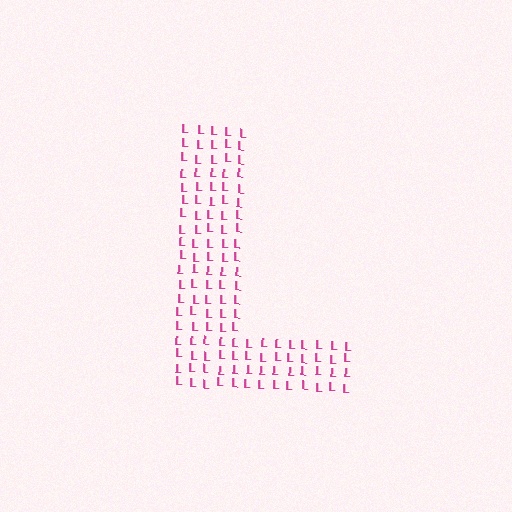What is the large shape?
The large shape is the letter L.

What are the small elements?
The small elements are letter L's.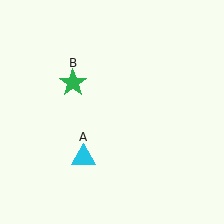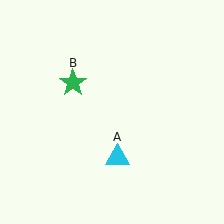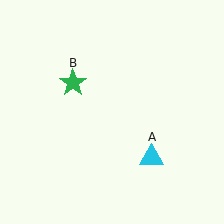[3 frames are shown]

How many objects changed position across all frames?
1 object changed position: cyan triangle (object A).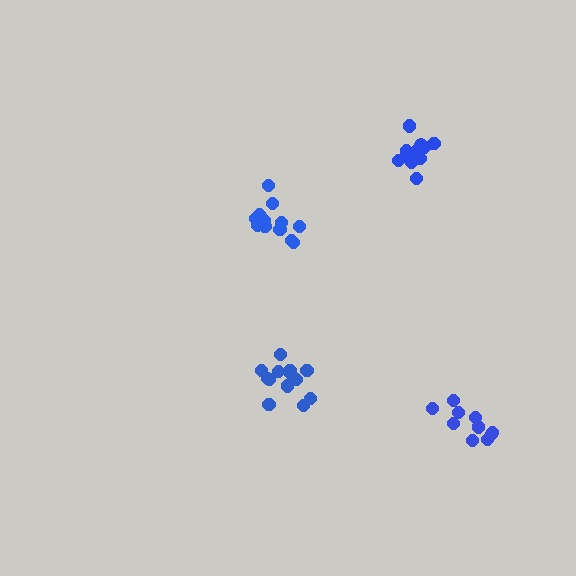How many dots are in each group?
Group 1: 12 dots, Group 2: 10 dots, Group 3: 12 dots, Group 4: 13 dots (47 total).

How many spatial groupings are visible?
There are 4 spatial groupings.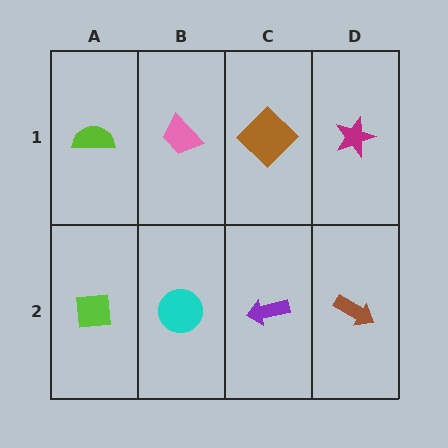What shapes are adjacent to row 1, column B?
A cyan circle (row 2, column B), a lime semicircle (row 1, column A), a brown diamond (row 1, column C).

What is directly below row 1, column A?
A lime square.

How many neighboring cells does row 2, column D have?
2.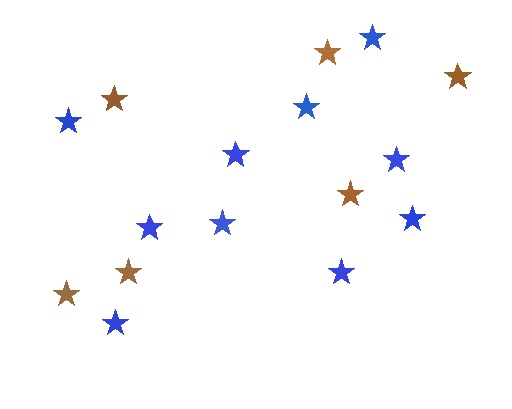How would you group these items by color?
There are 2 groups: one group of blue stars (10) and one group of brown stars (6).